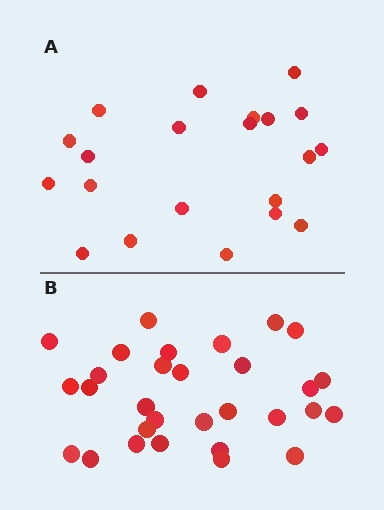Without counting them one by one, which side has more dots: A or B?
Region B (the bottom region) has more dots.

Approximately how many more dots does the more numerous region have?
Region B has roughly 8 or so more dots than region A.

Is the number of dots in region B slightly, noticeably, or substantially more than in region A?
Region B has noticeably more, but not dramatically so. The ratio is roughly 1.4 to 1.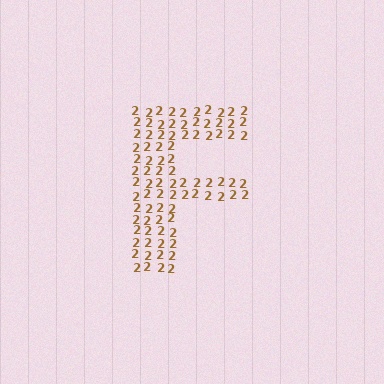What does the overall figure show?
The overall figure shows the letter F.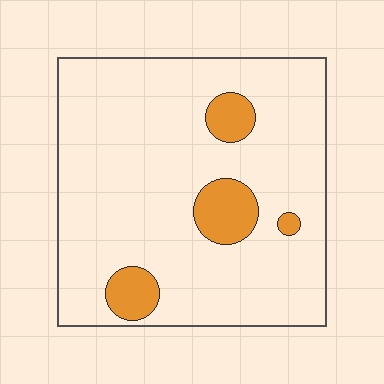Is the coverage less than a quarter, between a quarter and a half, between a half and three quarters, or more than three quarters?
Less than a quarter.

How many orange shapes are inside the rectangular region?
4.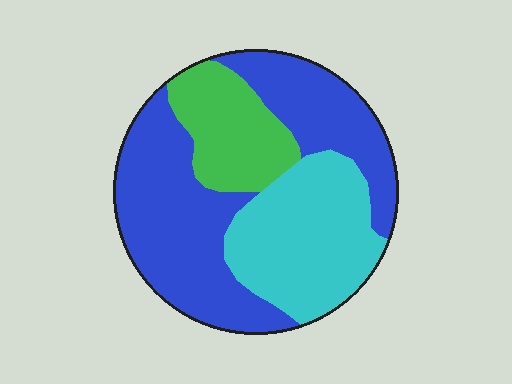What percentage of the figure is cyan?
Cyan takes up about one third (1/3) of the figure.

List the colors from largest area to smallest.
From largest to smallest: blue, cyan, green.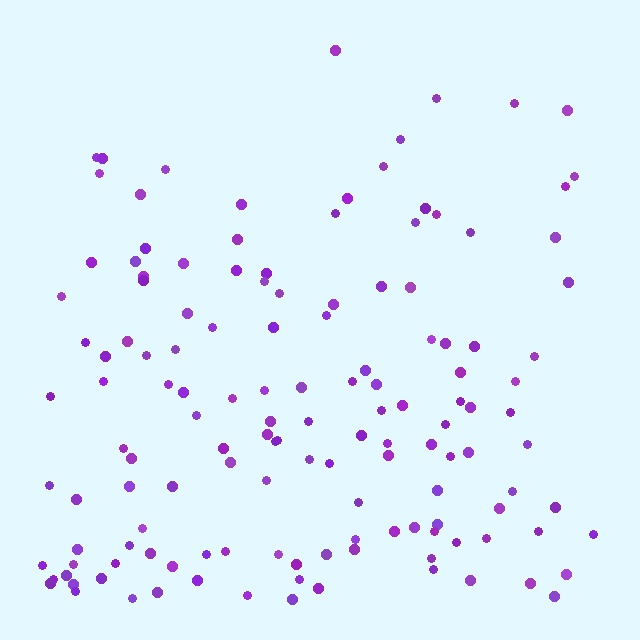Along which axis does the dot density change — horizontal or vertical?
Vertical.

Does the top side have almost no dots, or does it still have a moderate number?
Still a moderate number, just noticeably fewer than the bottom.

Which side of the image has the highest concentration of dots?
The bottom.